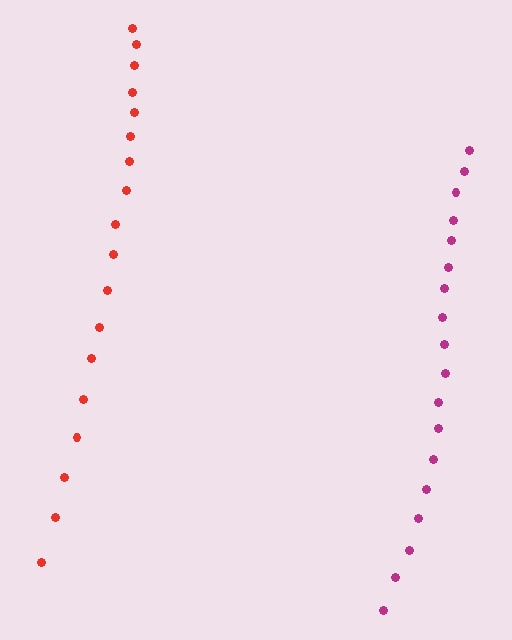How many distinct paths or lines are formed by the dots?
There are 2 distinct paths.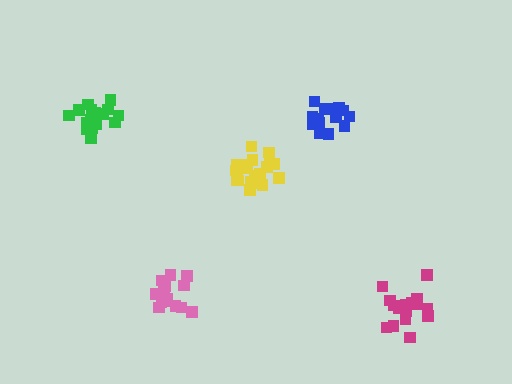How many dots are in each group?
Group 1: 21 dots, Group 2: 15 dots, Group 3: 16 dots, Group 4: 17 dots, Group 5: 18 dots (87 total).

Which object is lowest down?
The magenta cluster is bottommost.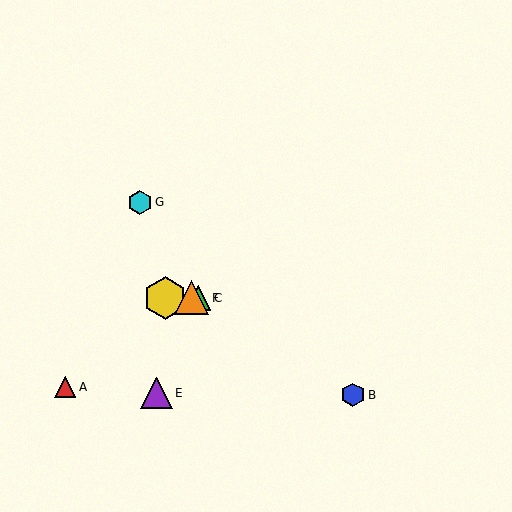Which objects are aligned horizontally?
Objects C, D, F are aligned horizontally.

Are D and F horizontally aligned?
Yes, both are at y≈298.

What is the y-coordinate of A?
Object A is at y≈387.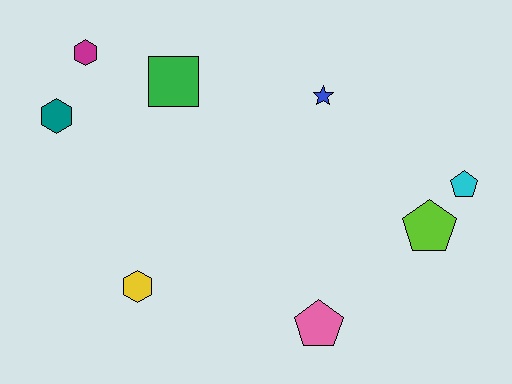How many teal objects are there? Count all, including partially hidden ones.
There is 1 teal object.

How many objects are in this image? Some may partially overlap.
There are 8 objects.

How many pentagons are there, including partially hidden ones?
There are 3 pentagons.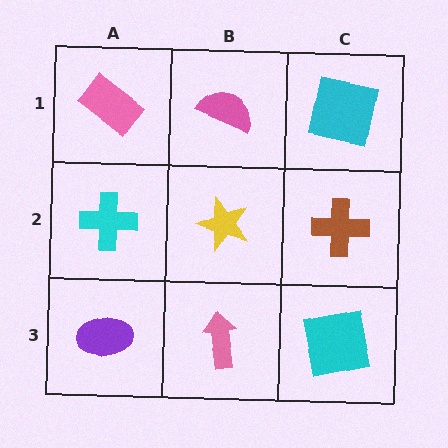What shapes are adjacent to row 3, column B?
A yellow star (row 2, column B), a purple ellipse (row 3, column A), a cyan square (row 3, column C).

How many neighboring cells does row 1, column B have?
3.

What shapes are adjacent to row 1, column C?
A brown cross (row 2, column C), a pink semicircle (row 1, column B).